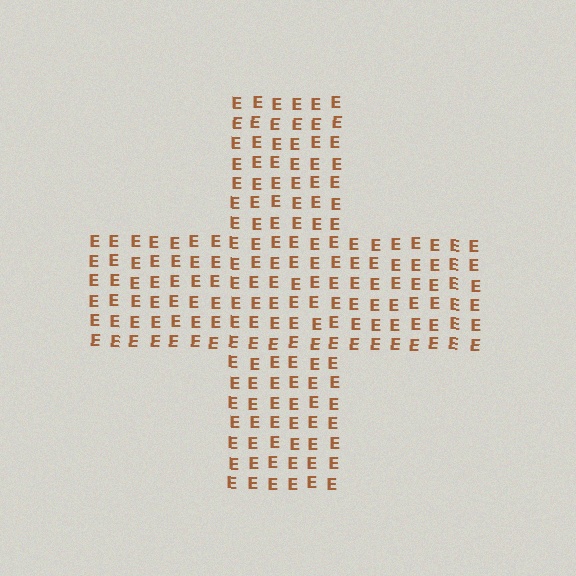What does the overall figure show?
The overall figure shows a cross.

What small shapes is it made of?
It is made of small letter E's.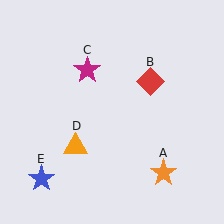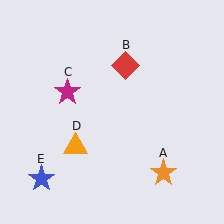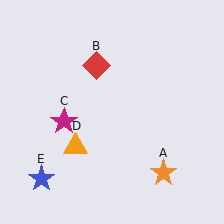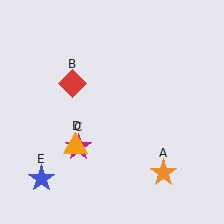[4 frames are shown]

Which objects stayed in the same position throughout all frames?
Orange star (object A) and orange triangle (object D) and blue star (object E) remained stationary.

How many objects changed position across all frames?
2 objects changed position: red diamond (object B), magenta star (object C).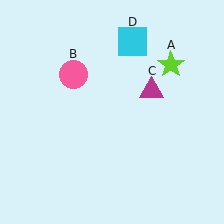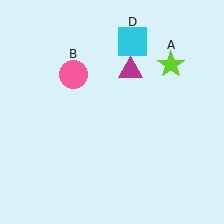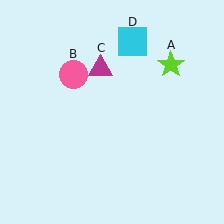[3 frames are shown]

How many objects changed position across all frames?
1 object changed position: magenta triangle (object C).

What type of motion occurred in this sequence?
The magenta triangle (object C) rotated counterclockwise around the center of the scene.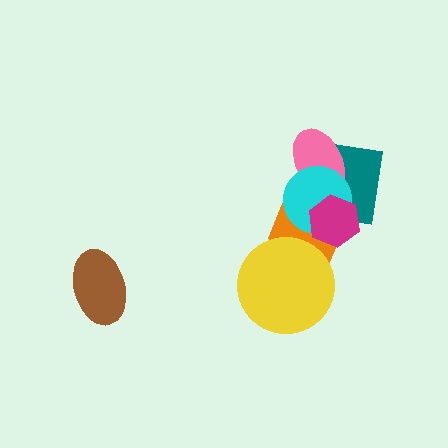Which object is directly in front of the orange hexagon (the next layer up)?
The cyan circle is directly in front of the orange hexagon.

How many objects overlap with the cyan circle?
4 objects overlap with the cyan circle.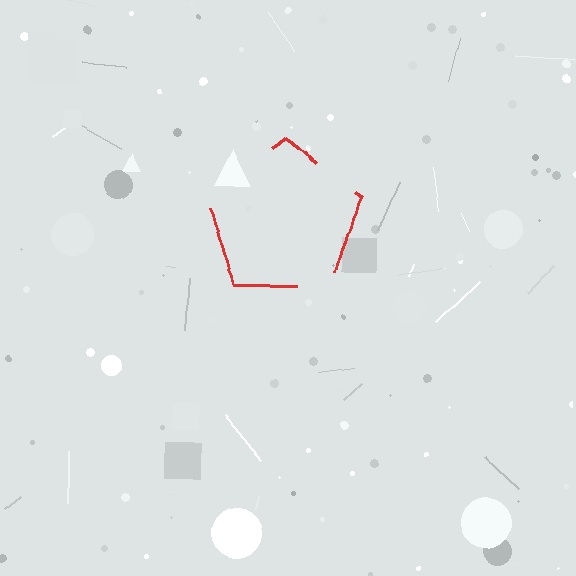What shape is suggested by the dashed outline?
The dashed outline suggests a pentagon.